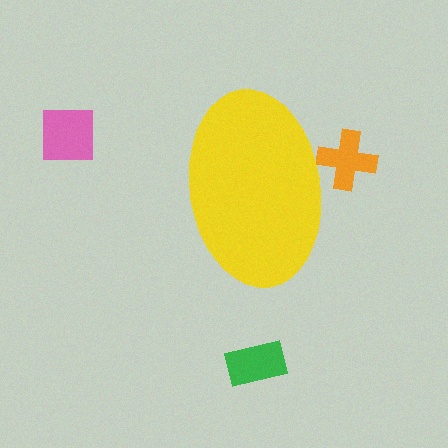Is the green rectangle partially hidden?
No, the green rectangle is fully visible.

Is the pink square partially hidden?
No, the pink square is fully visible.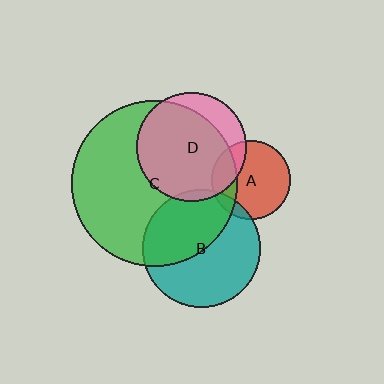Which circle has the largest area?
Circle C (green).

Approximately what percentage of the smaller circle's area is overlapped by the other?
Approximately 25%.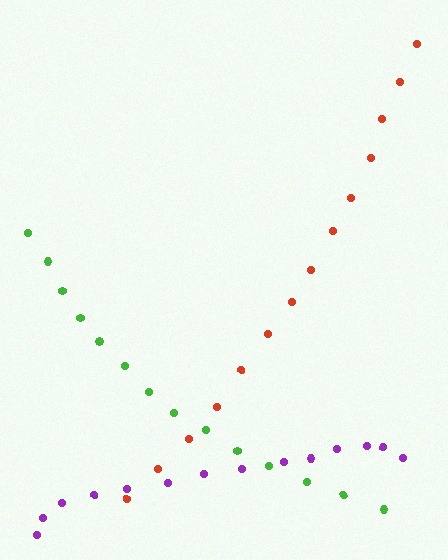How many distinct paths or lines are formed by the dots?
There are 3 distinct paths.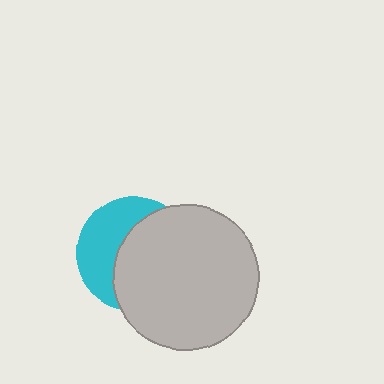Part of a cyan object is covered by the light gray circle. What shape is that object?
It is a circle.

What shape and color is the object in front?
The object in front is a light gray circle.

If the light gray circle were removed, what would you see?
You would see the complete cyan circle.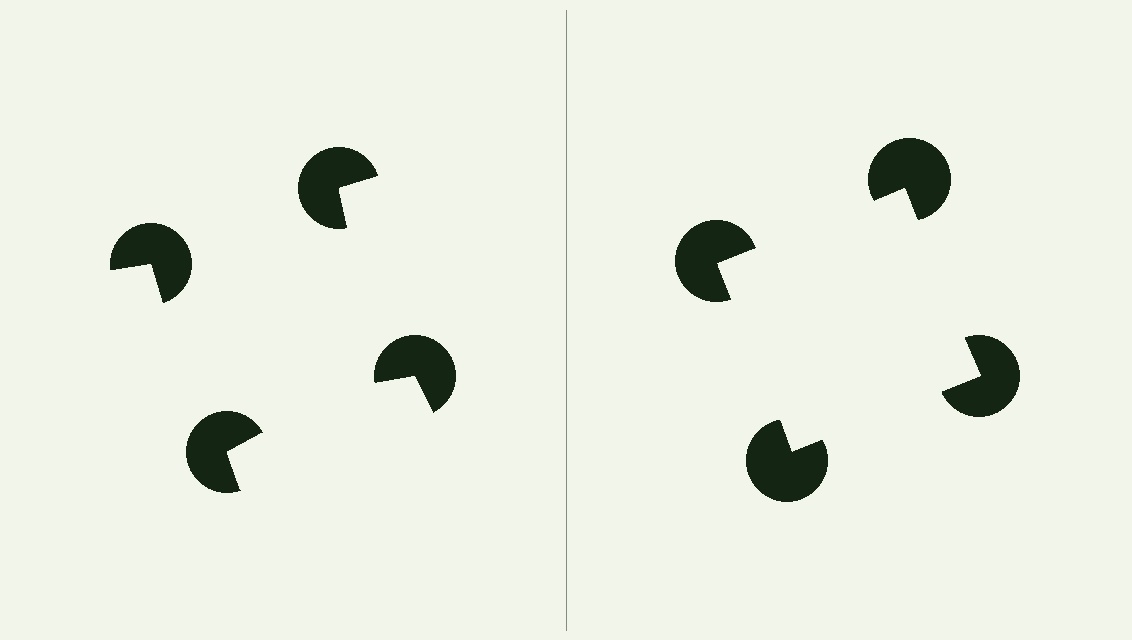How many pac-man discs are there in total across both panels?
8 — 4 on each side.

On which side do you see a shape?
An illusory square appears on the right side. On the left side the wedge cuts are rotated, so no coherent shape forms.